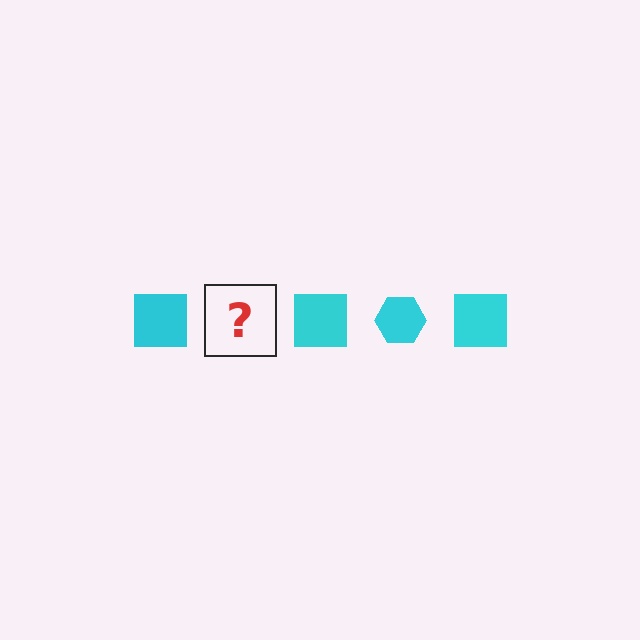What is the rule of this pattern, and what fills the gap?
The rule is that the pattern cycles through square, hexagon shapes in cyan. The gap should be filled with a cyan hexagon.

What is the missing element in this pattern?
The missing element is a cyan hexagon.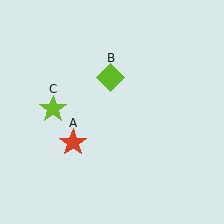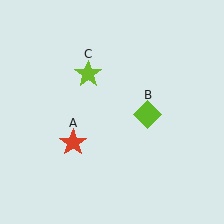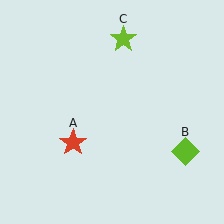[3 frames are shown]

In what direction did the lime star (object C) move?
The lime star (object C) moved up and to the right.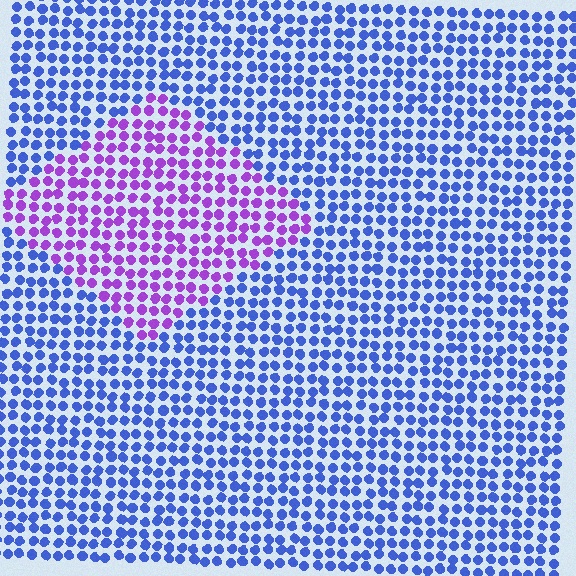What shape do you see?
I see a diamond.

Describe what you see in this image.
The image is filled with small blue elements in a uniform arrangement. A diamond-shaped region is visible where the elements are tinted to a slightly different hue, forming a subtle color boundary.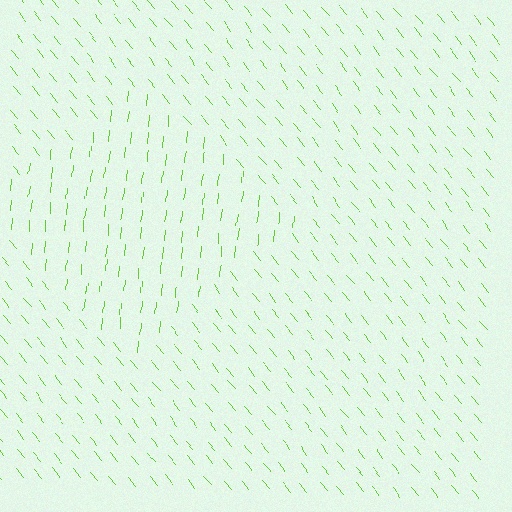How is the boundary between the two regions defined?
The boundary is defined purely by a change in line orientation (approximately 45 degrees difference). All lines are the same color and thickness.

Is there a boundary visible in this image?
Yes, there is a texture boundary formed by a change in line orientation.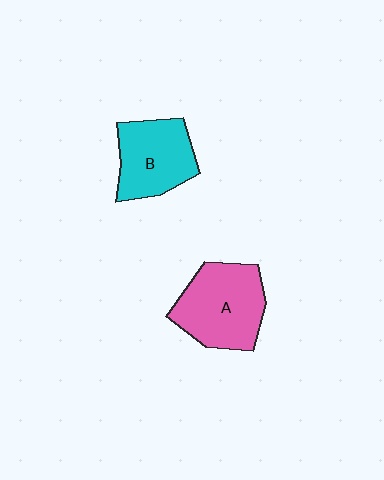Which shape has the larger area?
Shape A (pink).